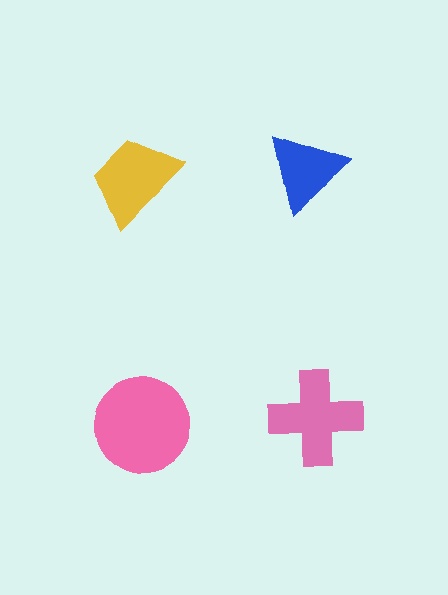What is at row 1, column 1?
A yellow trapezoid.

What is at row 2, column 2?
A pink cross.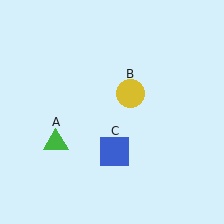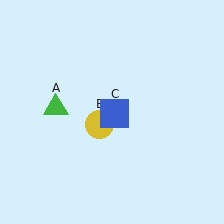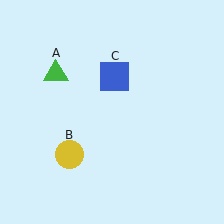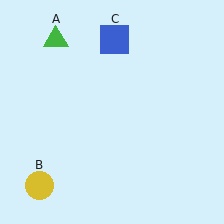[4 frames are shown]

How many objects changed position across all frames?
3 objects changed position: green triangle (object A), yellow circle (object B), blue square (object C).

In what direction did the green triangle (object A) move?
The green triangle (object A) moved up.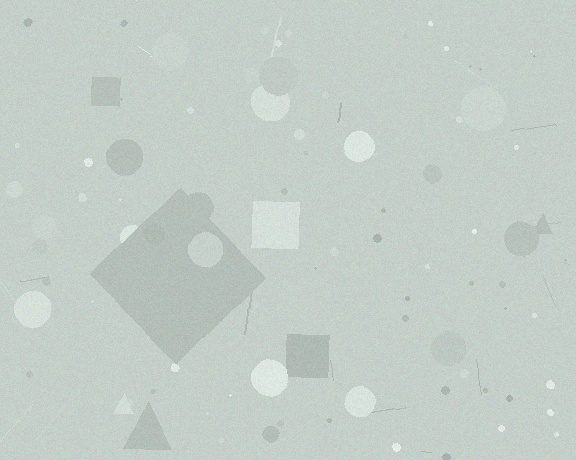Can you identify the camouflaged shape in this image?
The camouflaged shape is a diamond.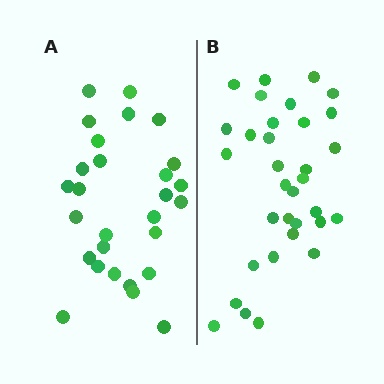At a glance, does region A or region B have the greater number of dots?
Region B (the right region) has more dots.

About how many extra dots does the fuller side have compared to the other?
Region B has about 5 more dots than region A.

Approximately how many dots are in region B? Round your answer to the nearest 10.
About 30 dots. (The exact count is 33, which rounds to 30.)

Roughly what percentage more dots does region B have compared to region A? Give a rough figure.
About 20% more.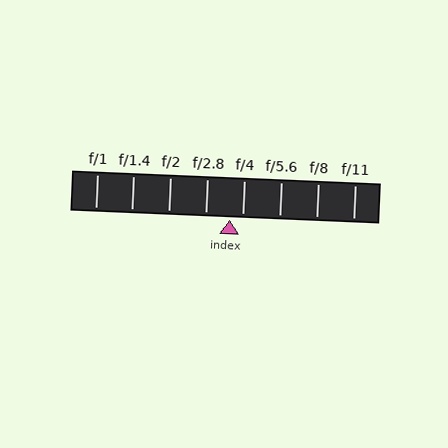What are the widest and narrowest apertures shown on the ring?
The widest aperture shown is f/1 and the narrowest is f/11.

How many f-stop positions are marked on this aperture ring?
There are 8 f-stop positions marked.